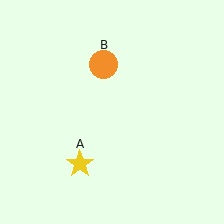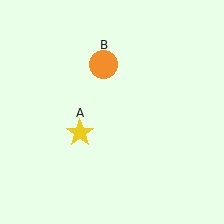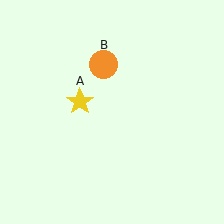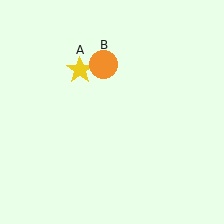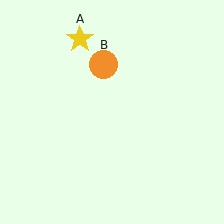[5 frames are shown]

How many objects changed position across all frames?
1 object changed position: yellow star (object A).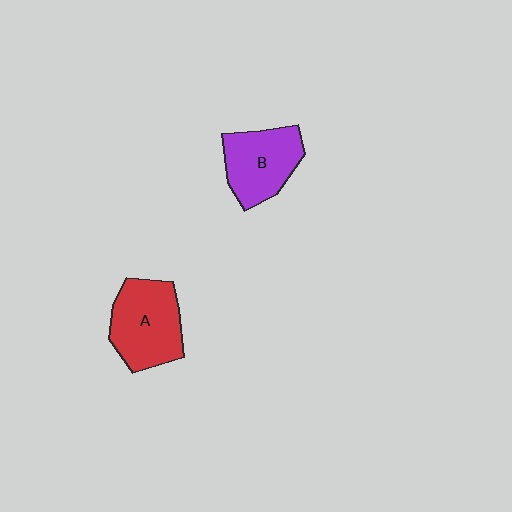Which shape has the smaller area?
Shape B (purple).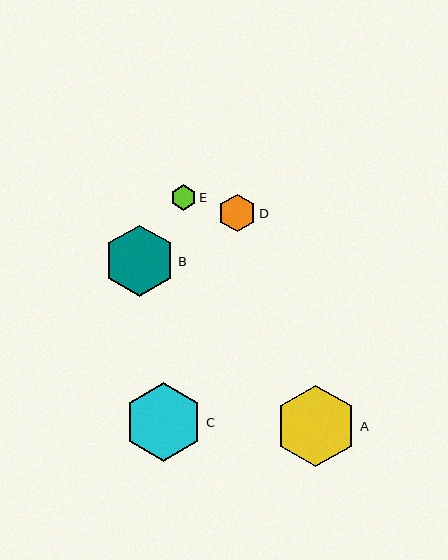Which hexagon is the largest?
Hexagon A is the largest with a size of approximately 81 pixels.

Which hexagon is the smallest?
Hexagon E is the smallest with a size of approximately 26 pixels.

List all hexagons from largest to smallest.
From largest to smallest: A, C, B, D, E.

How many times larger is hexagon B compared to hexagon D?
Hexagon B is approximately 1.9 times the size of hexagon D.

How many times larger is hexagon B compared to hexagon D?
Hexagon B is approximately 1.9 times the size of hexagon D.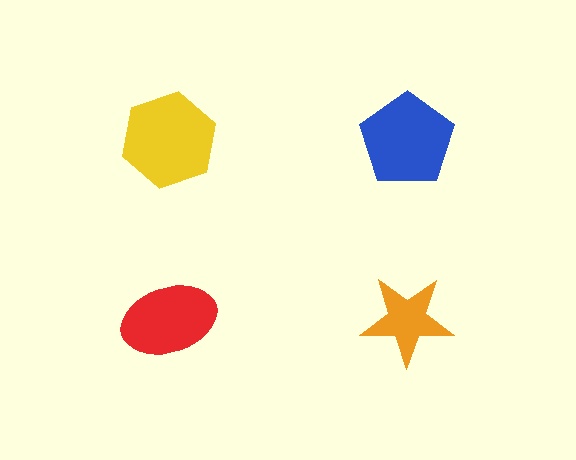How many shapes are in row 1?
2 shapes.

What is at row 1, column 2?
A blue pentagon.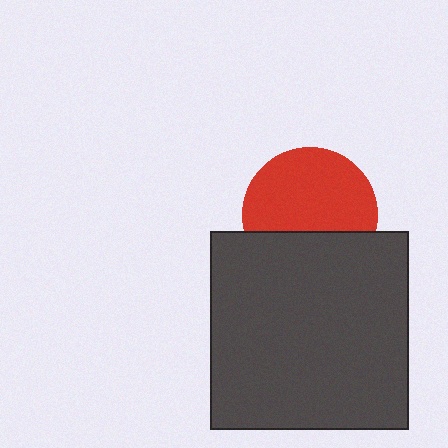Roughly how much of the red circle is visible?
Most of it is visible (roughly 65%).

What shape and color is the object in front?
The object in front is a dark gray square.